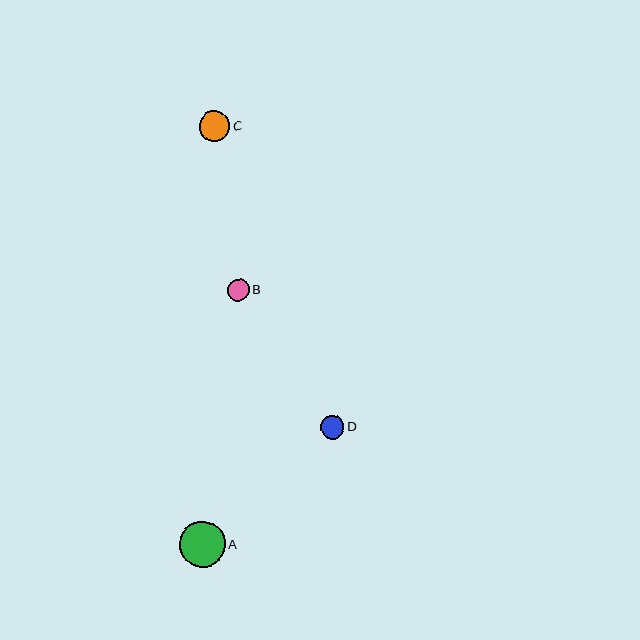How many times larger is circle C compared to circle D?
Circle C is approximately 1.3 times the size of circle D.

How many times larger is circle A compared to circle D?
Circle A is approximately 1.9 times the size of circle D.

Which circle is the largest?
Circle A is the largest with a size of approximately 46 pixels.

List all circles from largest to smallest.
From largest to smallest: A, C, D, B.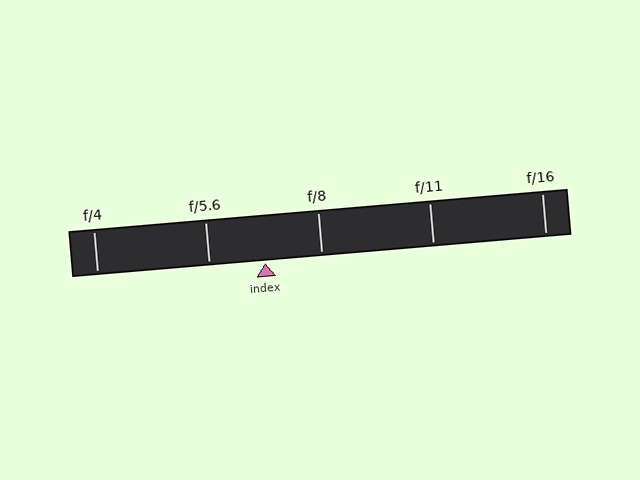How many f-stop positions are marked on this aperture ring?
There are 5 f-stop positions marked.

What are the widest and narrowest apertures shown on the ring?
The widest aperture shown is f/4 and the narrowest is f/16.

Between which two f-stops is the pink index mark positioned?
The index mark is between f/5.6 and f/8.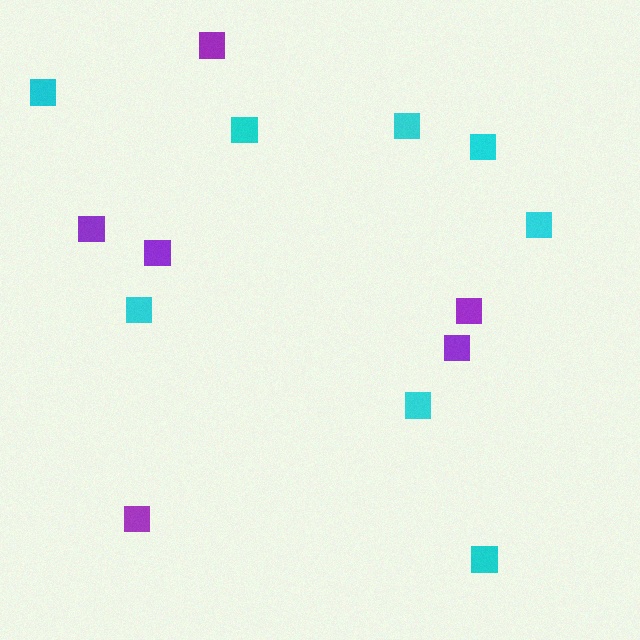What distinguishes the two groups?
There are 2 groups: one group of cyan squares (8) and one group of purple squares (6).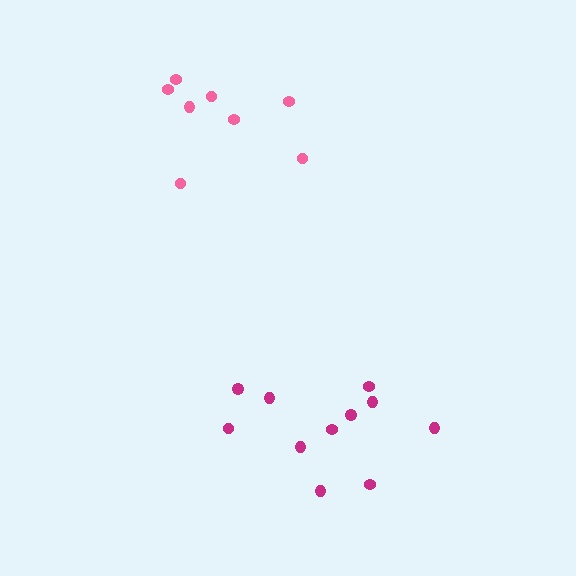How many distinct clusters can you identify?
There are 2 distinct clusters.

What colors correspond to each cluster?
The clusters are colored: magenta, pink.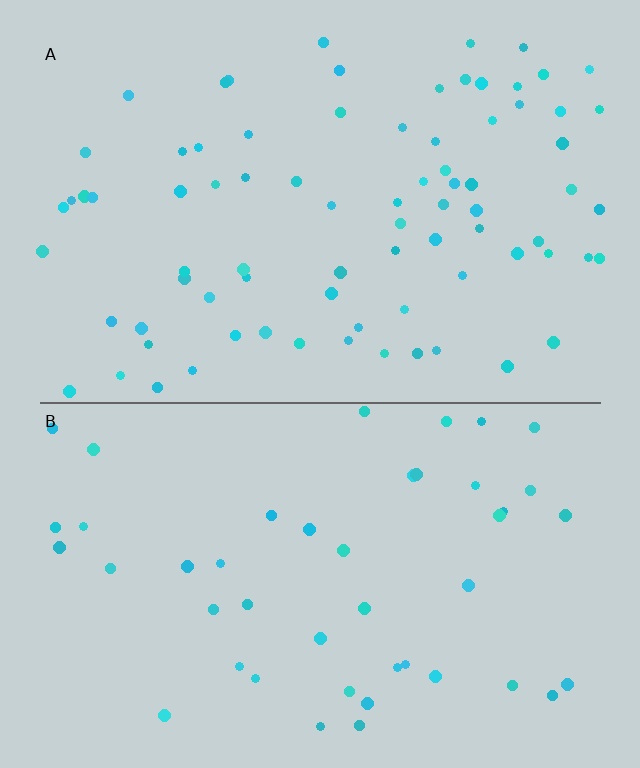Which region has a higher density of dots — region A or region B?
A (the top).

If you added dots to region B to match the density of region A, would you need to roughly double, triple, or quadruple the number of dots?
Approximately double.